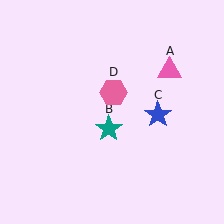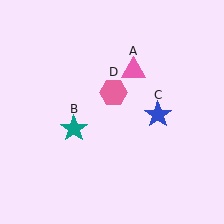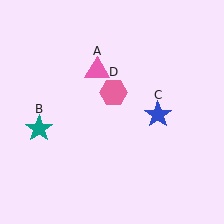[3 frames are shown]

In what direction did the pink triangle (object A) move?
The pink triangle (object A) moved left.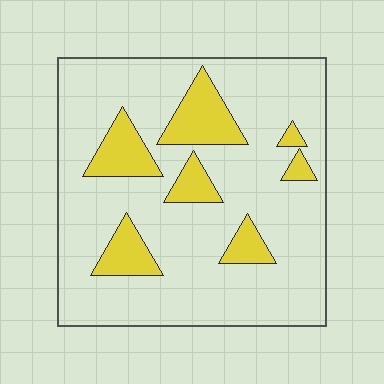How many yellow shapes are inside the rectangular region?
7.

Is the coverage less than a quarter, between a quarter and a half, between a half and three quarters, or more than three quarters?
Less than a quarter.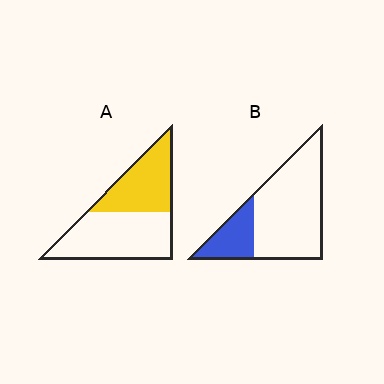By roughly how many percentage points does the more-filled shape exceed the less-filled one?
By roughly 20 percentage points (A over B).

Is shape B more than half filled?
No.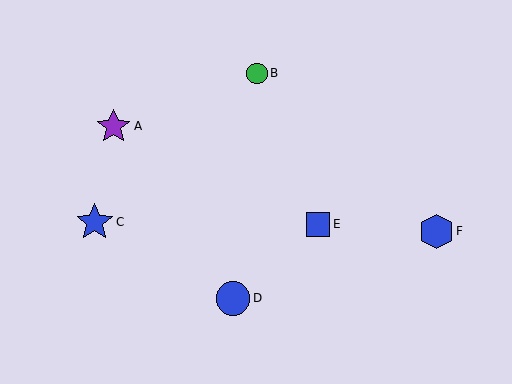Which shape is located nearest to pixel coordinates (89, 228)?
The blue star (labeled C) at (95, 222) is nearest to that location.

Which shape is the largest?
The blue star (labeled C) is the largest.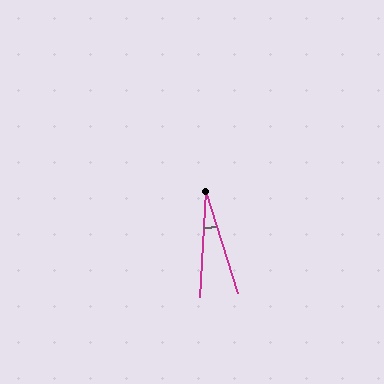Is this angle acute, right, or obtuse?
It is acute.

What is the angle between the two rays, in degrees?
Approximately 20 degrees.